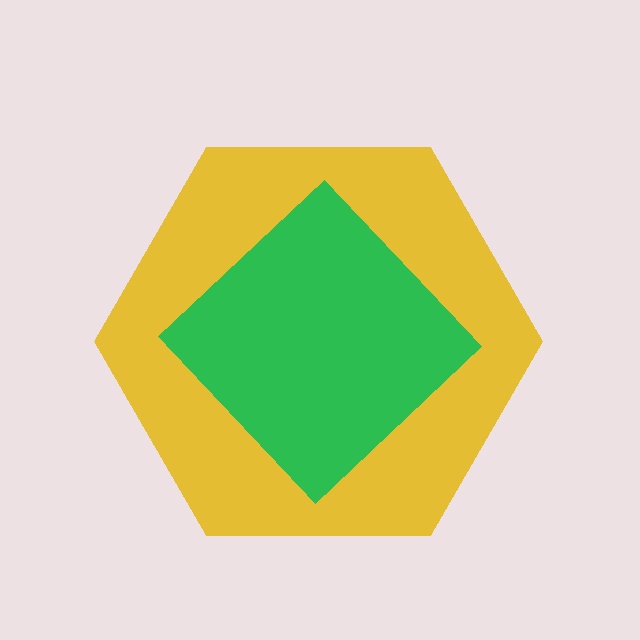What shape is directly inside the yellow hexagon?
The green diamond.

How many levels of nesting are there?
2.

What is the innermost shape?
The green diamond.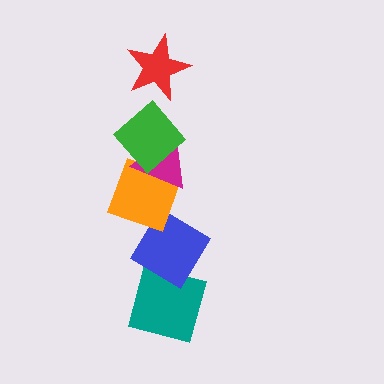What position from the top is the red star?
The red star is 1st from the top.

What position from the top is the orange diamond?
The orange diamond is 4th from the top.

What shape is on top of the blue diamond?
The orange diamond is on top of the blue diamond.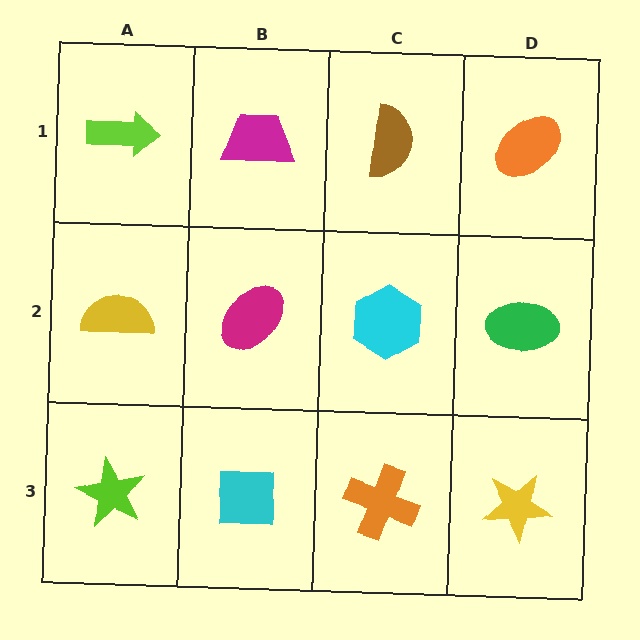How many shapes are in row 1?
4 shapes.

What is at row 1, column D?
An orange ellipse.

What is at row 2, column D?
A green ellipse.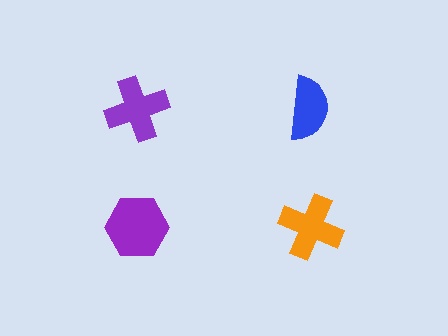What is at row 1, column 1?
A purple cross.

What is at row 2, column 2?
An orange cross.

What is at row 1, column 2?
A blue semicircle.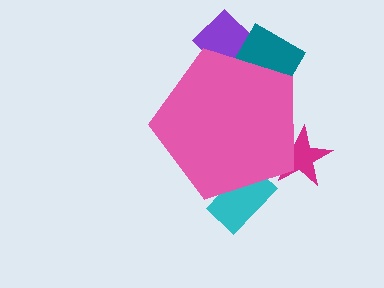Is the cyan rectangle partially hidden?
Yes, the cyan rectangle is partially hidden behind the pink pentagon.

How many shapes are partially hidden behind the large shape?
4 shapes are partially hidden.